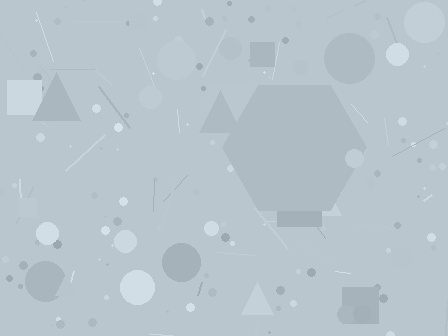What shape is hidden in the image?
A hexagon is hidden in the image.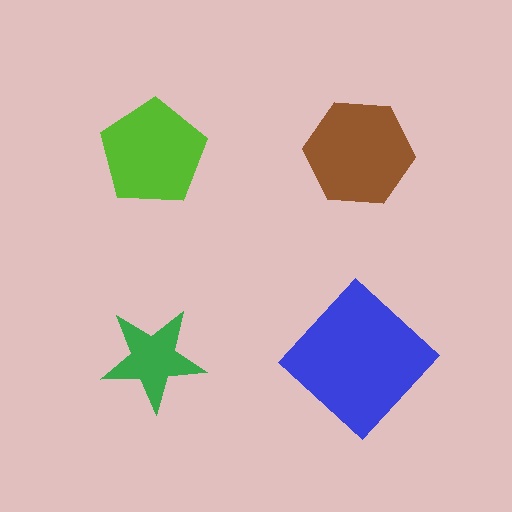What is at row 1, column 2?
A brown hexagon.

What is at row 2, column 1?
A green star.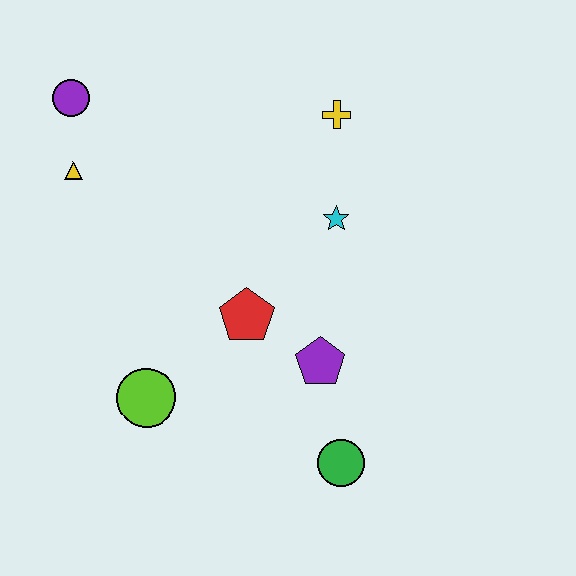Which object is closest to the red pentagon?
The purple pentagon is closest to the red pentagon.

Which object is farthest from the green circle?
The purple circle is farthest from the green circle.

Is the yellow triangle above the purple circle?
No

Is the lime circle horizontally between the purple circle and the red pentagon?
Yes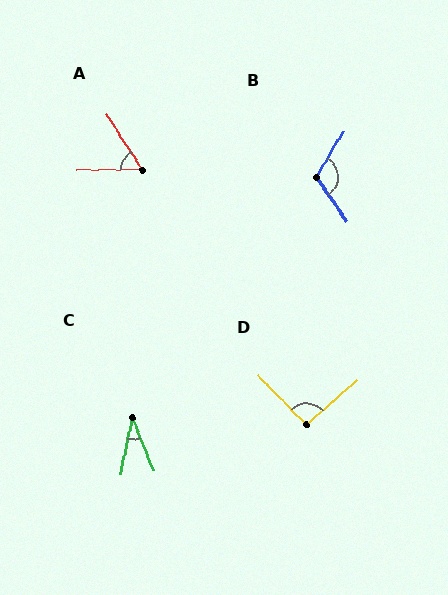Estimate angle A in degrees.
Approximately 58 degrees.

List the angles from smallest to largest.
C (33°), A (58°), D (93°), B (115°).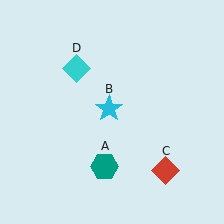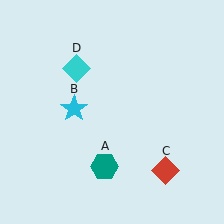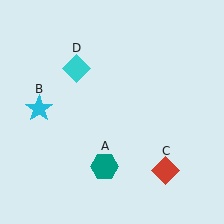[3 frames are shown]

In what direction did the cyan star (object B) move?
The cyan star (object B) moved left.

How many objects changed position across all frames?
1 object changed position: cyan star (object B).